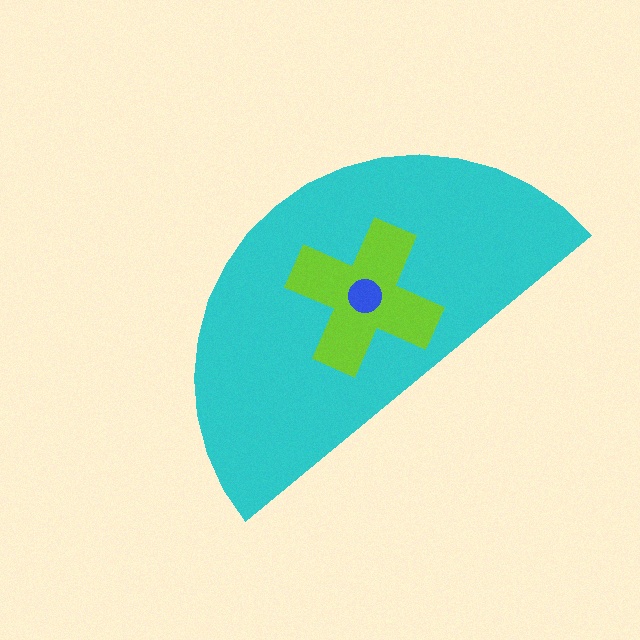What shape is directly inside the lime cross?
The blue circle.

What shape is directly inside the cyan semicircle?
The lime cross.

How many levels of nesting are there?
3.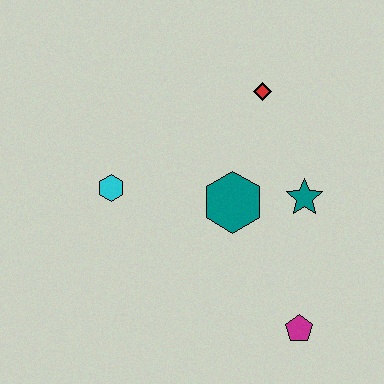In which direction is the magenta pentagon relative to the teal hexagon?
The magenta pentagon is below the teal hexagon.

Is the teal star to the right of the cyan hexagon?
Yes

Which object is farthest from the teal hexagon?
The magenta pentagon is farthest from the teal hexagon.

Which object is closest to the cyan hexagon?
The teal hexagon is closest to the cyan hexagon.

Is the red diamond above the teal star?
Yes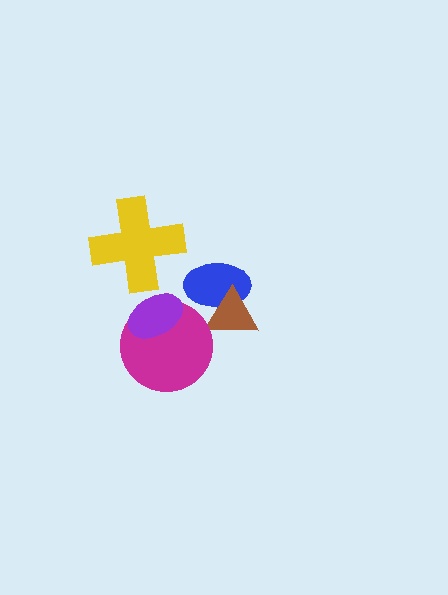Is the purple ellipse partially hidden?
No, no other shape covers it.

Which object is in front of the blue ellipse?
The brown triangle is in front of the blue ellipse.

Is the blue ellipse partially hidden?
Yes, it is partially covered by another shape.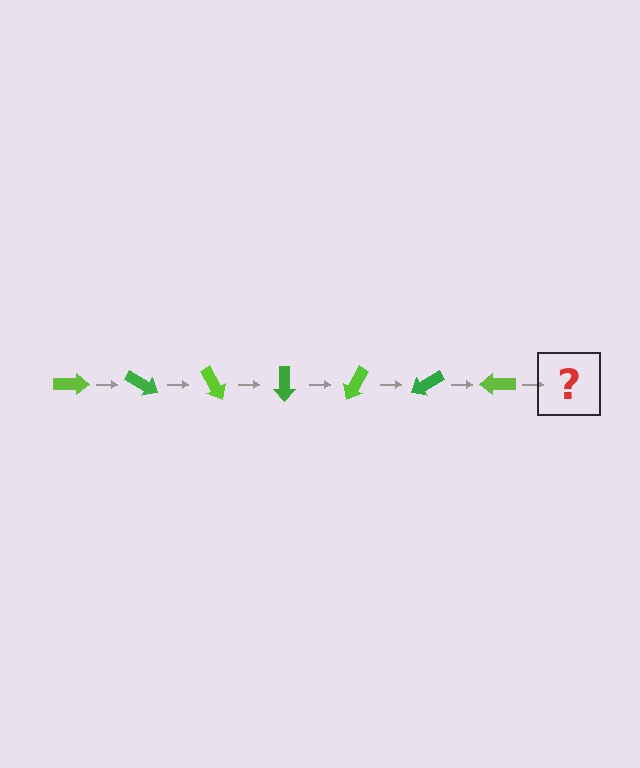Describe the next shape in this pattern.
It should be a green arrow, rotated 210 degrees from the start.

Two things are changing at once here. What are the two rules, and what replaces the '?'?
The two rules are that it rotates 30 degrees each step and the color cycles through lime and green. The '?' should be a green arrow, rotated 210 degrees from the start.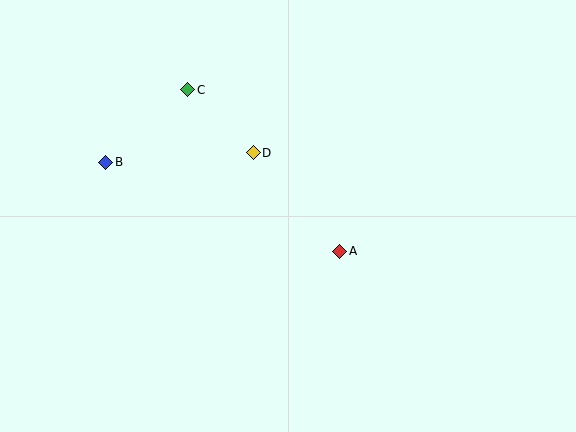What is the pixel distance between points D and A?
The distance between D and A is 131 pixels.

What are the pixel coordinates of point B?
Point B is at (106, 162).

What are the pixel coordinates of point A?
Point A is at (340, 251).